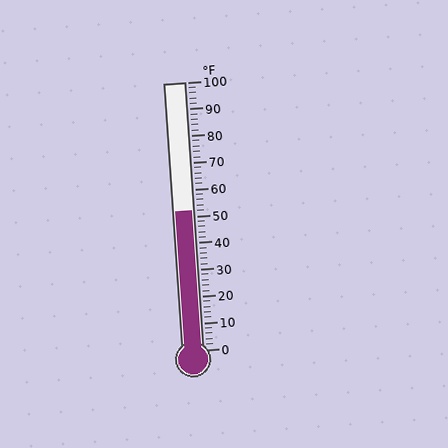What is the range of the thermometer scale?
The thermometer scale ranges from 0°F to 100°F.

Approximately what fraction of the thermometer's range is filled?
The thermometer is filled to approximately 50% of its range.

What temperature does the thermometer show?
The thermometer shows approximately 52°F.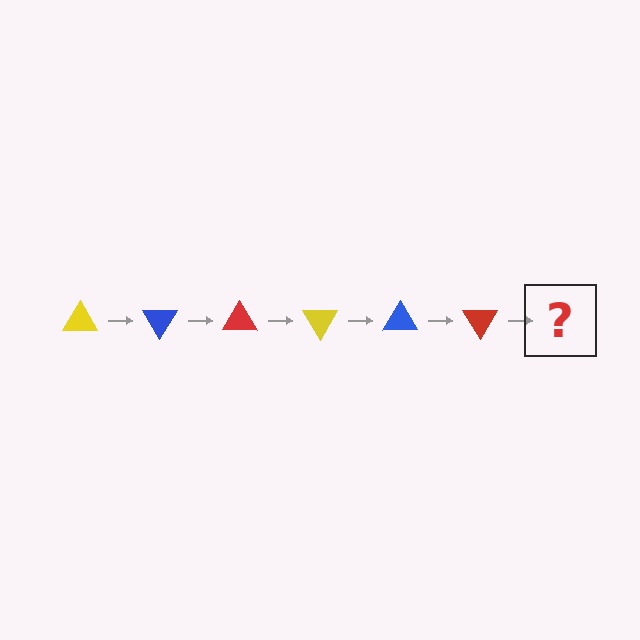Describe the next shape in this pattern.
It should be a yellow triangle, rotated 360 degrees from the start.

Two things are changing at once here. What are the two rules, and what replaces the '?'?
The two rules are that it rotates 60 degrees each step and the color cycles through yellow, blue, and red. The '?' should be a yellow triangle, rotated 360 degrees from the start.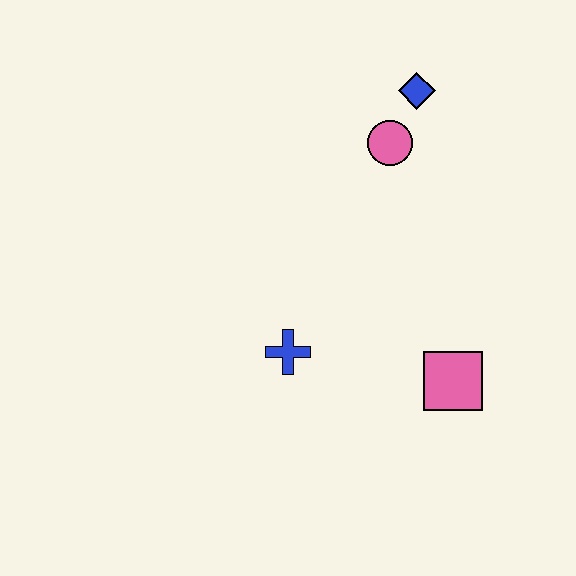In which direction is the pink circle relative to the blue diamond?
The pink circle is below the blue diamond.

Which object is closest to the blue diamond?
The pink circle is closest to the blue diamond.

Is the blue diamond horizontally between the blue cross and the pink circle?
No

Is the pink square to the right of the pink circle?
Yes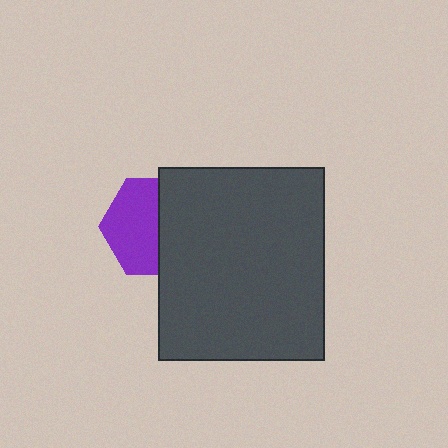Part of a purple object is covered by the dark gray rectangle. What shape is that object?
It is a hexagon.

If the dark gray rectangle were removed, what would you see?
You would see the complete purple hexagon.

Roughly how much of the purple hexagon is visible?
About half of it is visible (roughly 55%).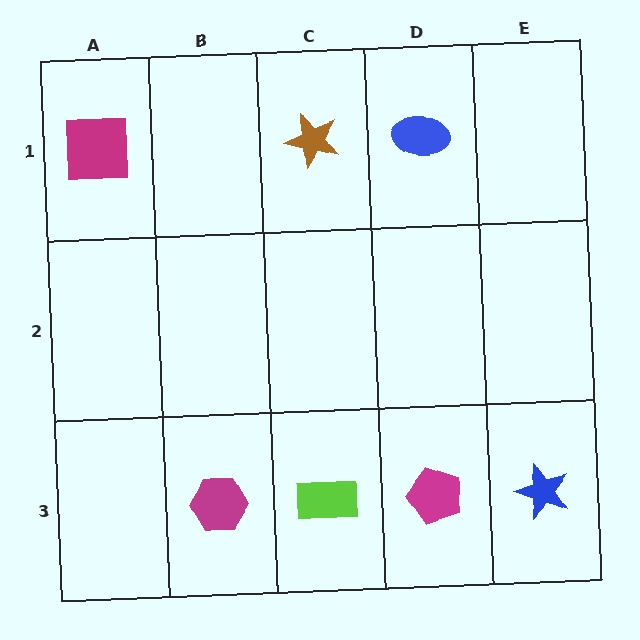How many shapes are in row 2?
0 shapes.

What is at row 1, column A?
A magenta square.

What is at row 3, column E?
A blue star.